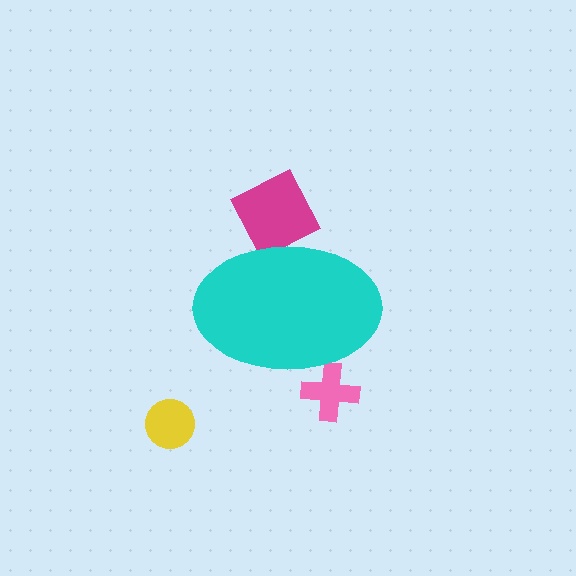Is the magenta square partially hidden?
Yes, the magenta square is partially hidden behind the cyan ellipse.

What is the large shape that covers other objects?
A cyan ellipse.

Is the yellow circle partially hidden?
No, the yellow circle is fully visible.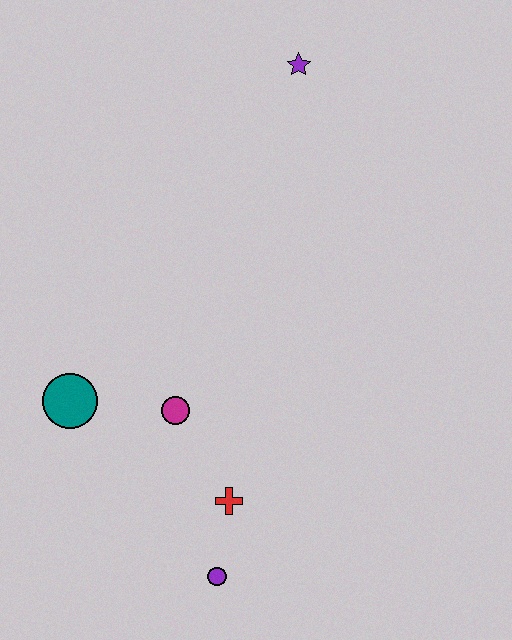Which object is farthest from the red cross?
The purple star is farthest from the red cross.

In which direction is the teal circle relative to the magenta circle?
The teal circle is to the left of the magenta circle.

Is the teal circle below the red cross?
No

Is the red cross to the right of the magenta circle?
Yes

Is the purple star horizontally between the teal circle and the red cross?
No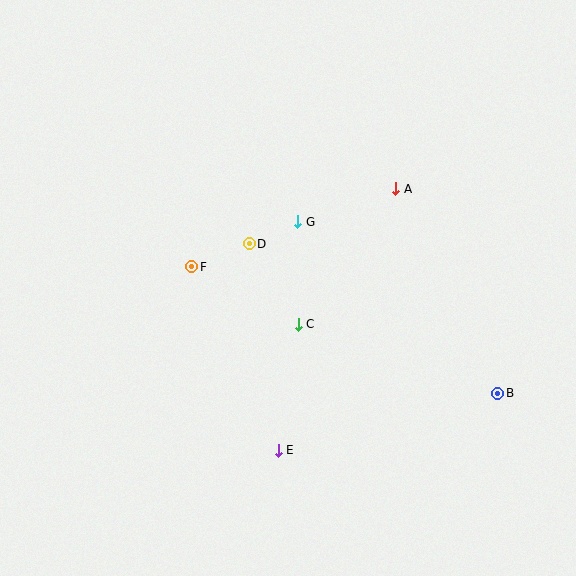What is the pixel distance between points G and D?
The distance between G and D is 53 pixels.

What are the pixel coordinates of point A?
Point A is at (396, 189).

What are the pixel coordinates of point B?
Point B is at (498, 393).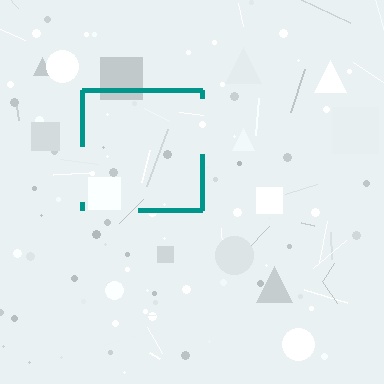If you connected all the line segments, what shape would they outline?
They would outline a square.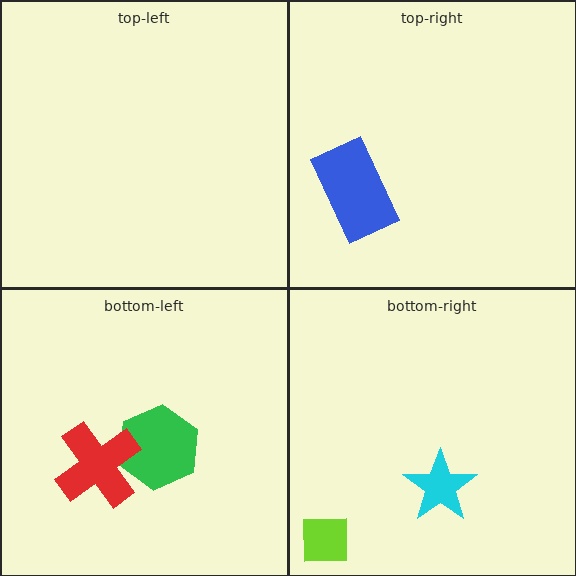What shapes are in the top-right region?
The blue rectangle.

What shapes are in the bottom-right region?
The cyan star, the lime square.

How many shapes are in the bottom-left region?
2.